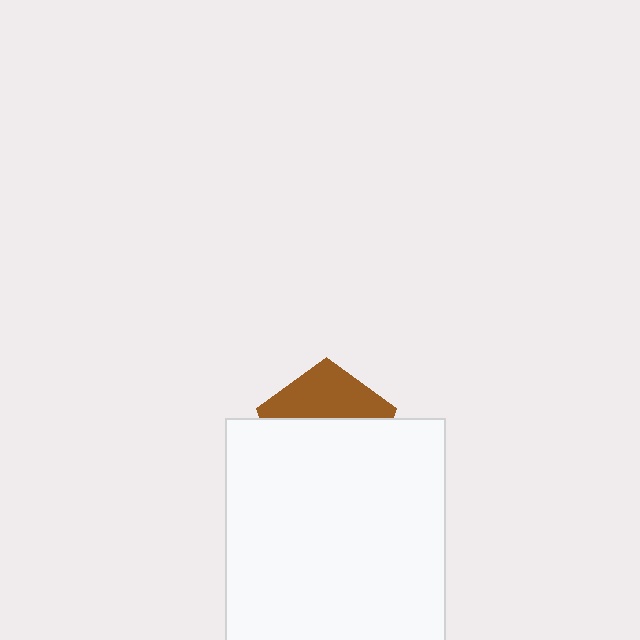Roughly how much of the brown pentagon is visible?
A small part of it is visible (roughly 37%).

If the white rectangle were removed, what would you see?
You would see the complete brown pentagon.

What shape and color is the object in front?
The object in front is a white rectangle.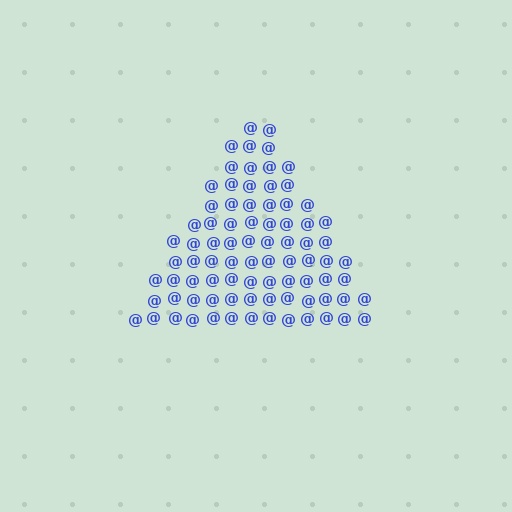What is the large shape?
The large shape is a triangle.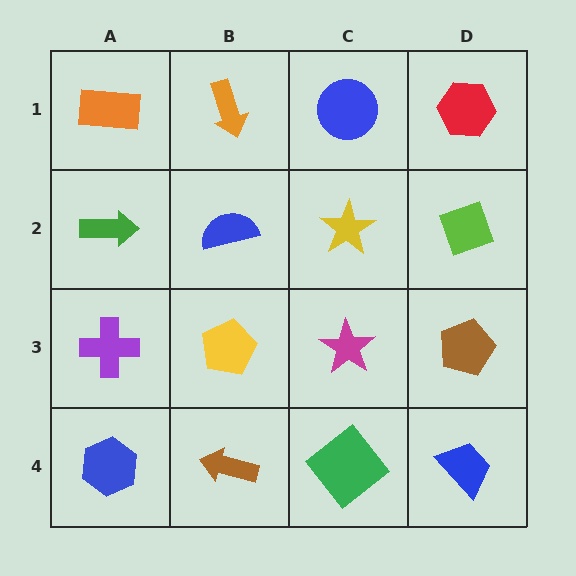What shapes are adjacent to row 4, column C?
A magenta star (row 3, column C), a brown arrow (row 4, column B), a blue trapezoid (row 4, column D).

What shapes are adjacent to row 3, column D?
A lime diamond (row 2, column D), a blue trapezoid (row 4, column D), a magenta star (row 3, column C).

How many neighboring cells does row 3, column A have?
3.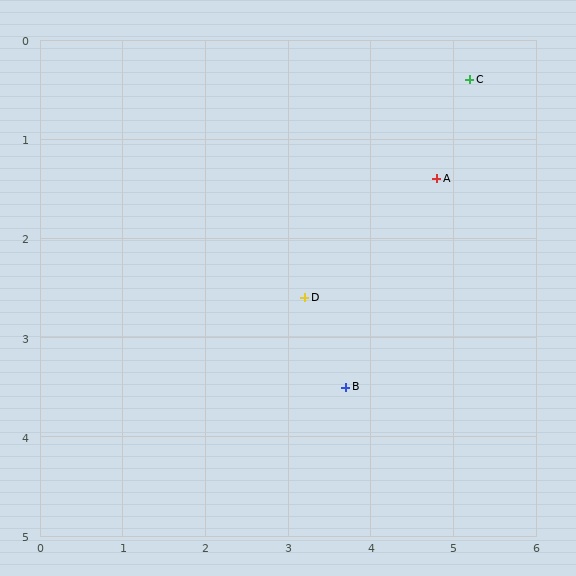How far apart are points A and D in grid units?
Points A and D are about 2.0 grid units apart.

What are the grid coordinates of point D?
Point D is at approximately (3.2, 2.6).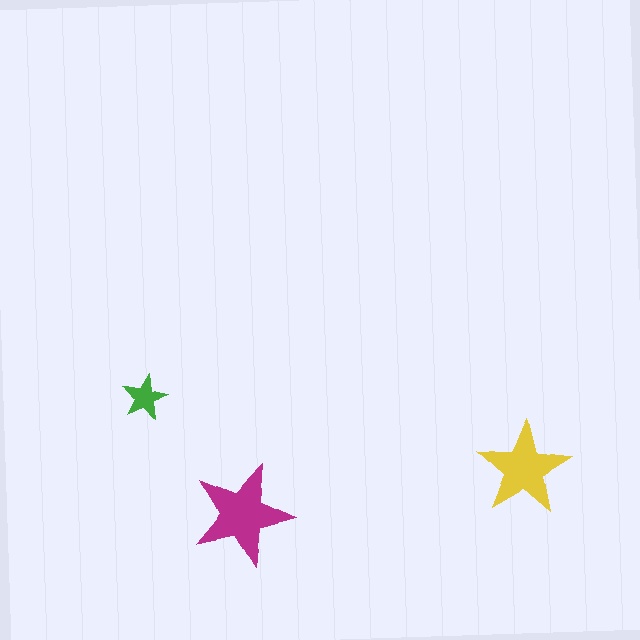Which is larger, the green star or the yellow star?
The yellow one.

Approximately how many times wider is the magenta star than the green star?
About 2 times wider.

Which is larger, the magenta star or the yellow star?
The magenta one.